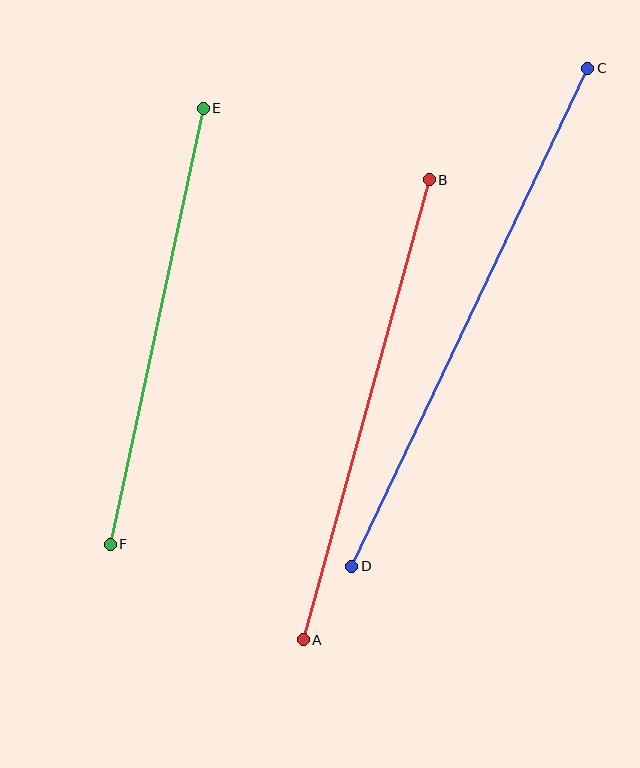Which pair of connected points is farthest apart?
Points C and D are farthest apart.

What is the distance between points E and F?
The distance is approximately 446 pixels.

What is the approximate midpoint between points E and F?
The midpoint is at approximately (157, 326) pixels.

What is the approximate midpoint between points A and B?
The midpoint is at approximately (366, 410) pixels.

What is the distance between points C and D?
The distance is approximately 551 pixels.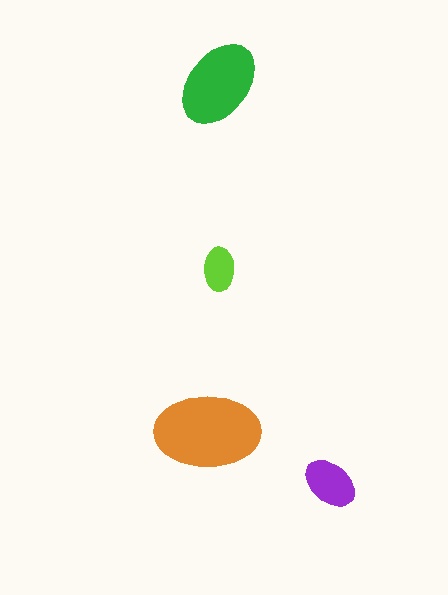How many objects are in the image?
There are 4 objects in the image.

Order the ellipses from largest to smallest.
the orange one, the green one, the purple one, the lime one.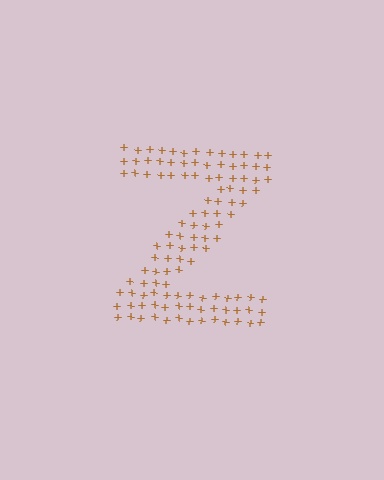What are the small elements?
The small elements are plus signs.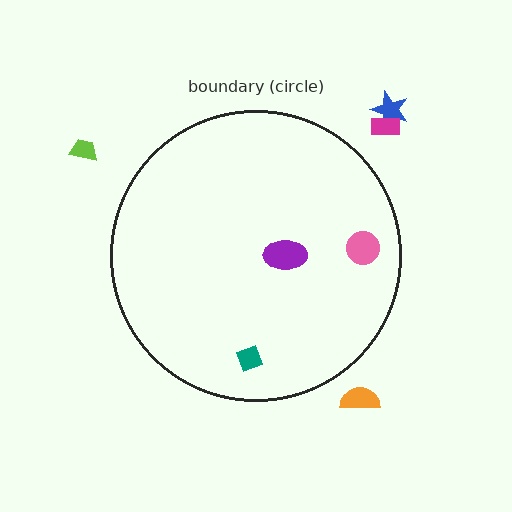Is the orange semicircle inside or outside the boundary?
Outside.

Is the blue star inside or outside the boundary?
Outside.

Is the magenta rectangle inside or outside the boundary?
Outside.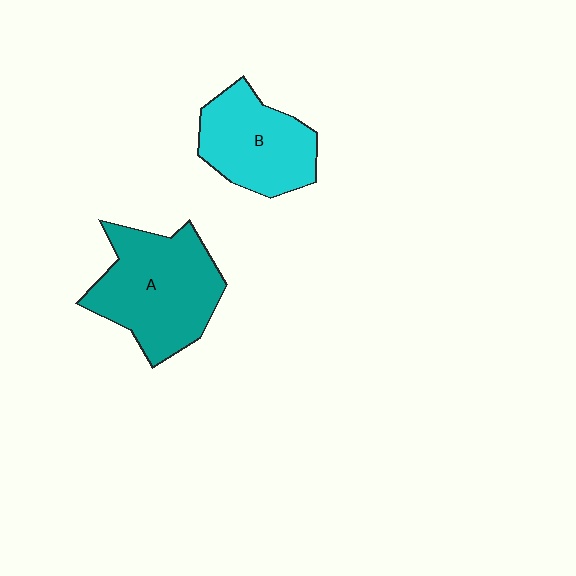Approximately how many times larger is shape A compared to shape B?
Approximately 1.3 times.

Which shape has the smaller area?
Shape B (cyan).